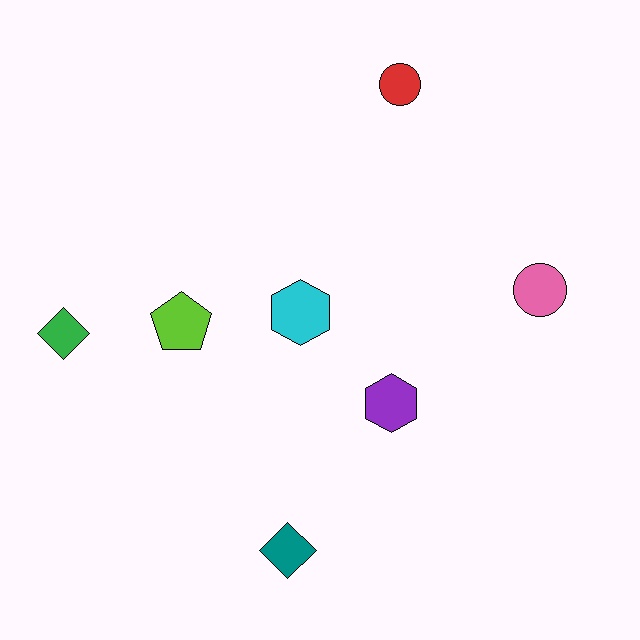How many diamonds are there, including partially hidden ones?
There are 2 diamonds.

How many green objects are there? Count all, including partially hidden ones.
There is 1 green object.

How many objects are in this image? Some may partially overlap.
There are 7 objects.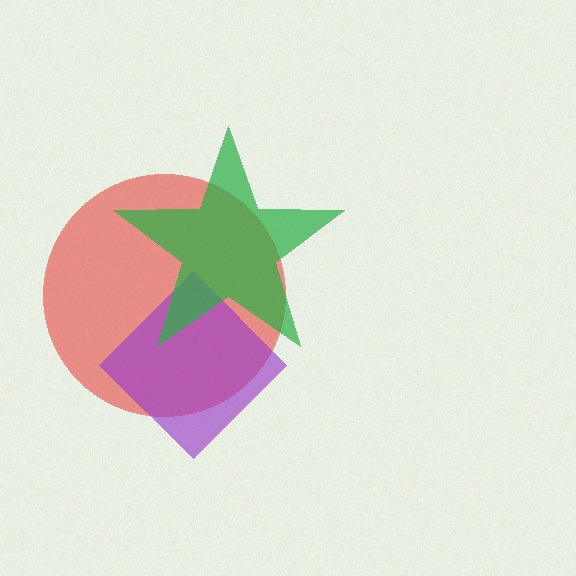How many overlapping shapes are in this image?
There are 3 overlapping shapes in the image.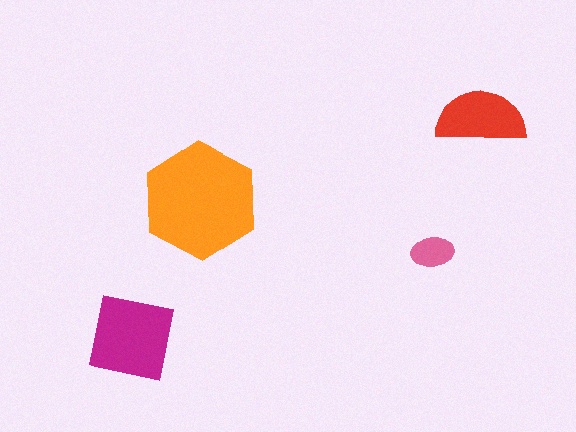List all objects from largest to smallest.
The orange hexagon, the magenta square, the red semicircle, the pink ellipse.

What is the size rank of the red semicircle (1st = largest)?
3rd.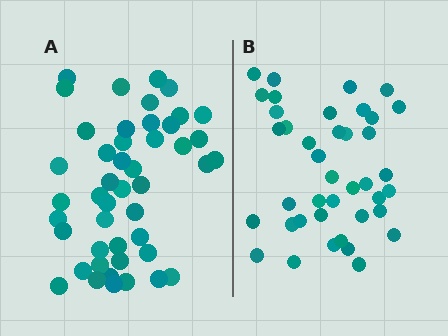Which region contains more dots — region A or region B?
Region A (the left region) has more dots.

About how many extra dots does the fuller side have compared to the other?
Region A has about 6 more dots than region B.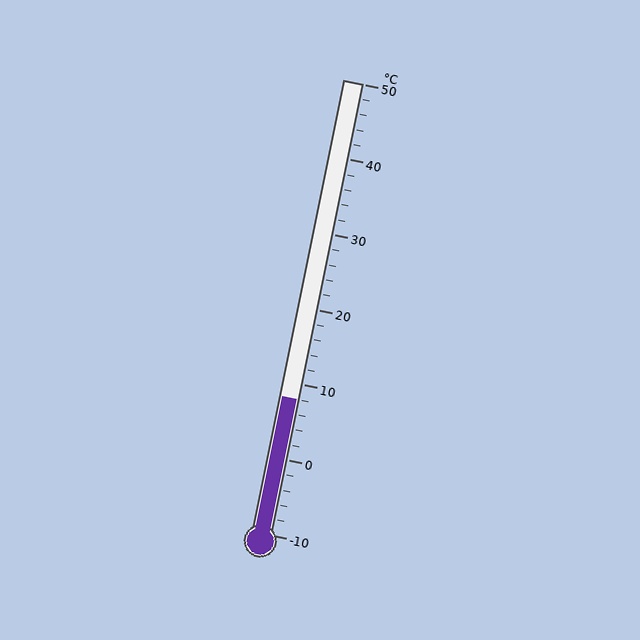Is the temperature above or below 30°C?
The temperature is below 30°C.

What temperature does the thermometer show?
The thermometer shows approximately 8°C.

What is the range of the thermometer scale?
The thermometer scale ranges from -10°C to 50°C.